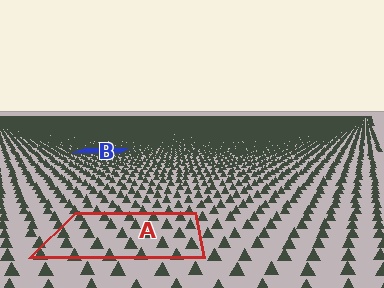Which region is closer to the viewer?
Region A is closer. The texture elements there are larger and more spread out.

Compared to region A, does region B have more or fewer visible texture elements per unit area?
Region B has more texture elements per unit area — they are packed more densely because it is farther away.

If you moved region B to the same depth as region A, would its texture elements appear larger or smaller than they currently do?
They would appear larger. At a closer depth, the same texture elements are projected at a bigger on-screen size.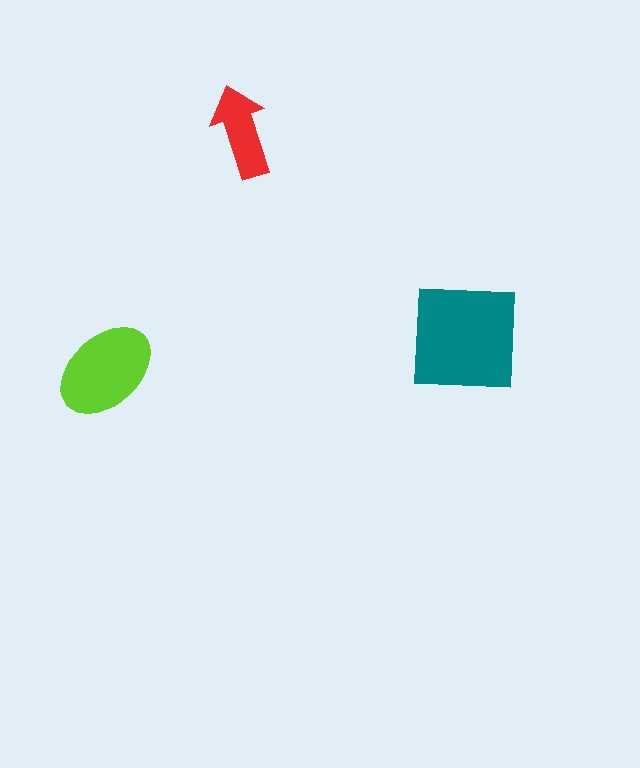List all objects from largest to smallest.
The teal square, the lime ellipse, the red arrow.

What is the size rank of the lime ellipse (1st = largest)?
2nd.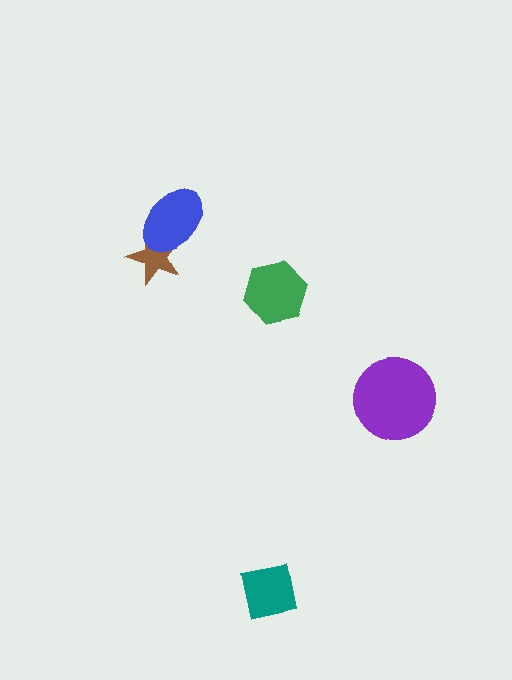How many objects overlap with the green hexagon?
0 objects overlap with the green hexagon.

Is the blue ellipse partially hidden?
No, no other shape covers it.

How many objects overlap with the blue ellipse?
1 object overlaps with the blue ellipse.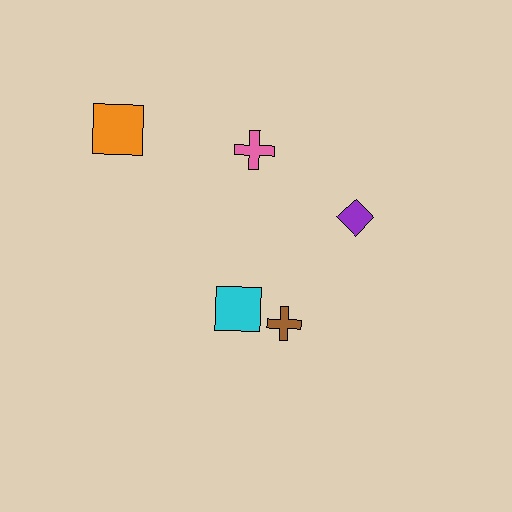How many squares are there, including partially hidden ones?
There are 2 squares.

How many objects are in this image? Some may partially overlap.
There are 5 objects.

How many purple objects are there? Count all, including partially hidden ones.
There is 1 purple object.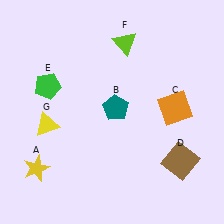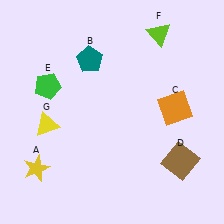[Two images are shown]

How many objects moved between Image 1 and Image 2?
2 objects moved between the two images.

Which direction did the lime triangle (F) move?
The lime triangle (F) moved right.